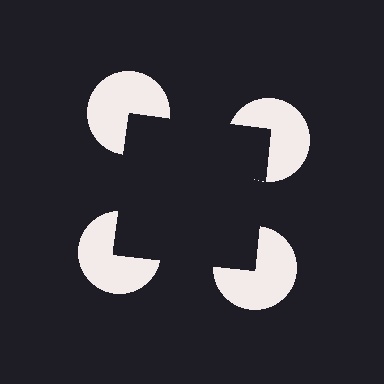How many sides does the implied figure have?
4 sides.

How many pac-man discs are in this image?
There are 4 — one at each vertex of the illusory square.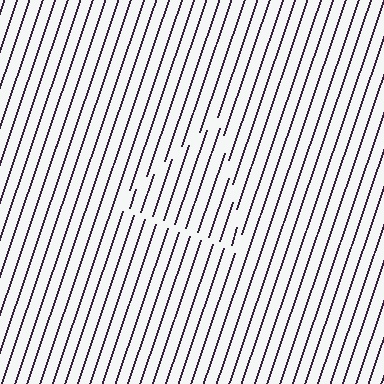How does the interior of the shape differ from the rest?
The interior of the shape contains the same grating, shifted by half a period — the contour is defined by the phase discontinuity where line-ends from the inner and outer gratings abut.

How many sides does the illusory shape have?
3 sides — the line-ends trace a triangle.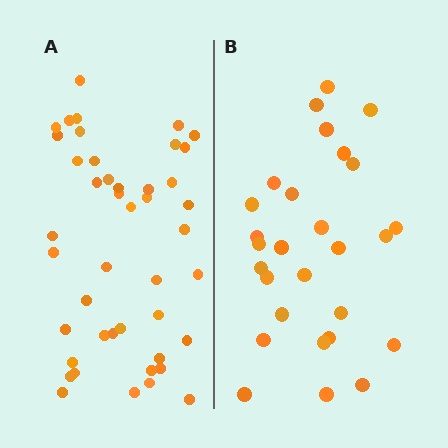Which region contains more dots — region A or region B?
Region A (the left region) has more dots.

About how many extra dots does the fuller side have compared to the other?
Region A has approximately 15 more dots than region B.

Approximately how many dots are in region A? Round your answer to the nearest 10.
About 40 dots. (The exact count is 44, which rounds to 40.)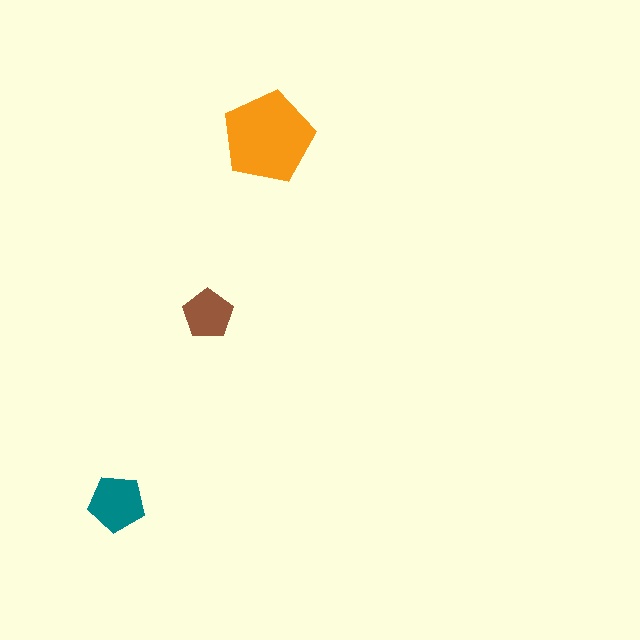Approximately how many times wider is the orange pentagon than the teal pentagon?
About 1.5 times wider.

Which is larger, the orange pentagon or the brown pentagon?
The orange one.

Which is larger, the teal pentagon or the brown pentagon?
The teal one.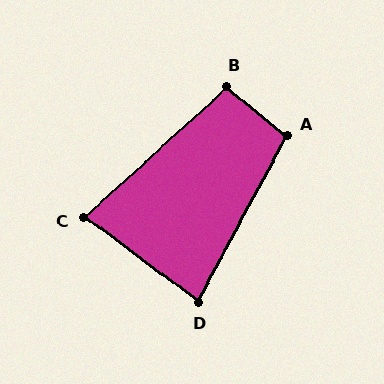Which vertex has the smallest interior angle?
C, at approximately 79 degrees.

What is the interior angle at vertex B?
Approximately 99 degrees (obtuse).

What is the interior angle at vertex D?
Approximately 81 degrees (acute).